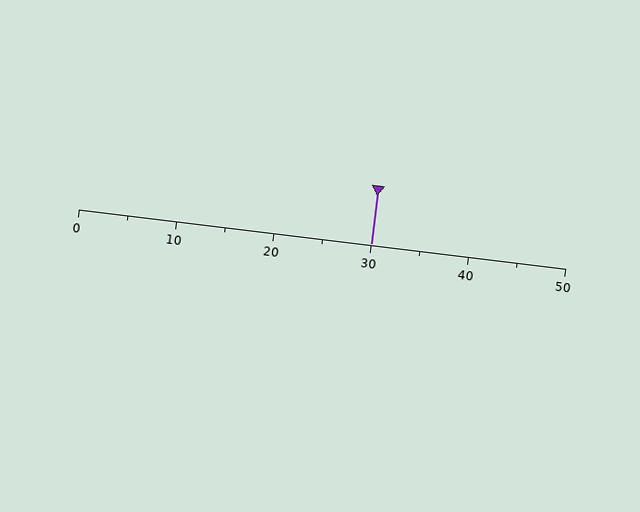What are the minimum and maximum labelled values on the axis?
The axis runs from 0 to 50.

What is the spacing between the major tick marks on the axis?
The major ticks are spaced 10 apart.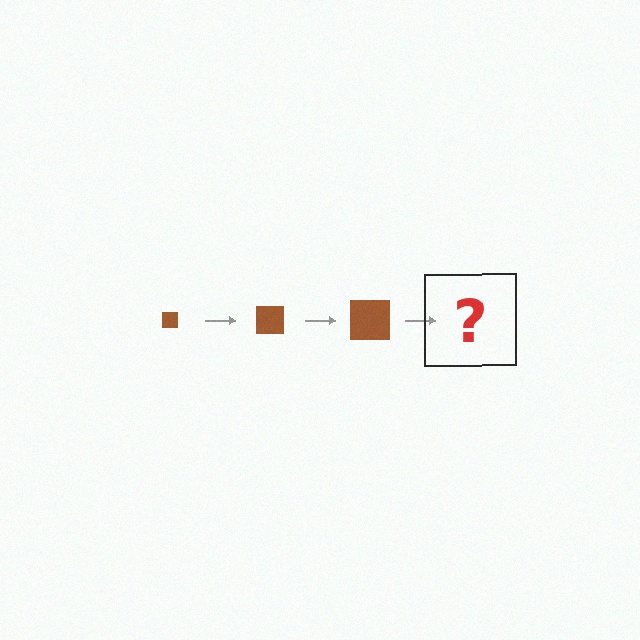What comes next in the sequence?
The next element should be a brown square, larger than the previous one.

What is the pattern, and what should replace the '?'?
The pattern is that the square gets progressively larger each step. The '?' should be a brown square, larger than the previous one.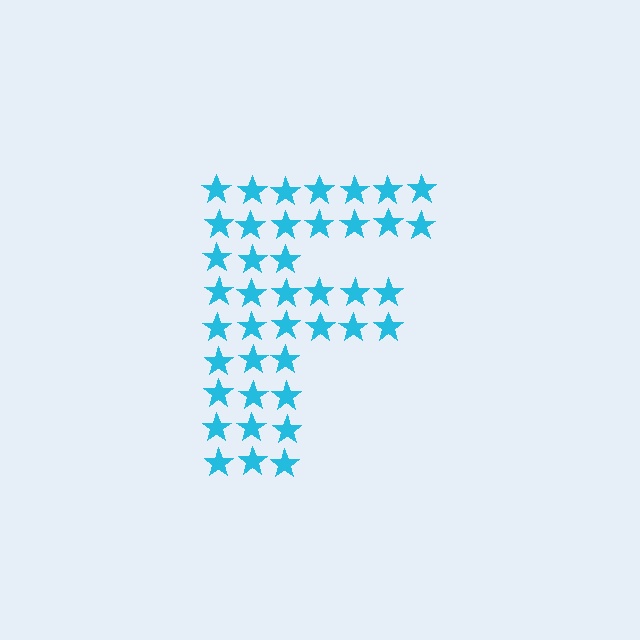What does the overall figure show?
The overall figure shows the letter F.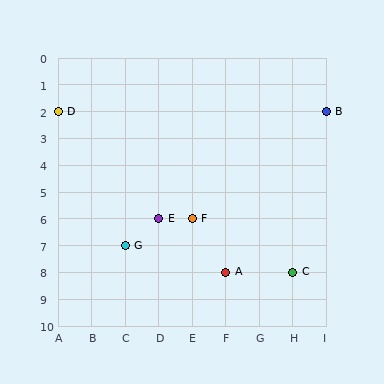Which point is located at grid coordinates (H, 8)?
Point C is at (H, 8).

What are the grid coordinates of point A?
Point A is at grid coordinates (F, 8).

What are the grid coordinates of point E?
Point E is at grid coordinates (D, 6).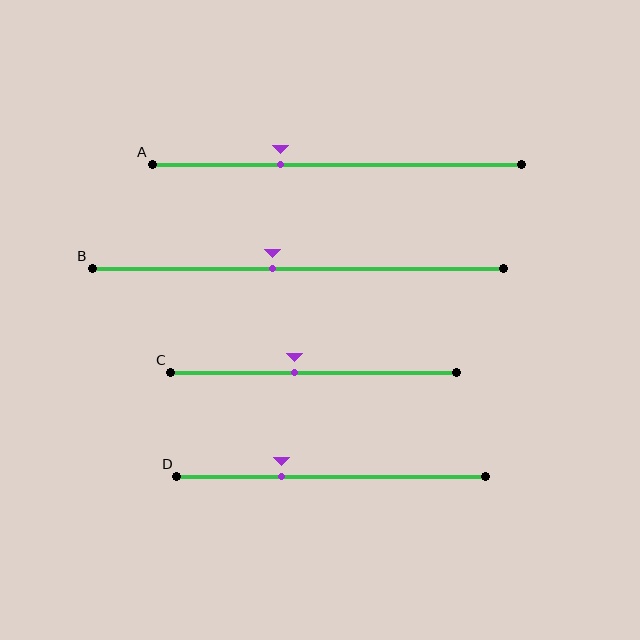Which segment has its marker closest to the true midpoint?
Segment B has its marker closest to the true midpoint.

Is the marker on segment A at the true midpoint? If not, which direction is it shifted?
No, the marker on segment A is shifted to the left by about 15% of the segment length.